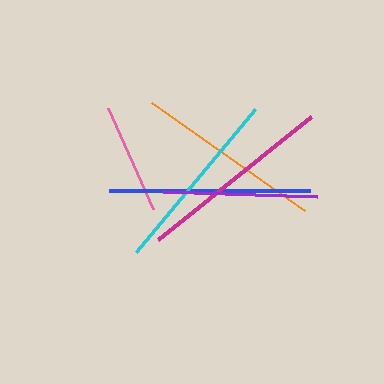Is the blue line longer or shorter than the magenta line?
The blue line is longer than the magenta line.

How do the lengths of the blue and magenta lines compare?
The blue and magenta lines are approximately the same length.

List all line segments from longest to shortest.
From longest to shortest: blue, magenta, orange, cyan, purple, pink.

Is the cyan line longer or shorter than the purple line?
The cyan line is longer than the purple line.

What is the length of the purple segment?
The purple segment is approximately 154 pixels long.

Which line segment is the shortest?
The pink line is the shortest at approximately 110 pixels.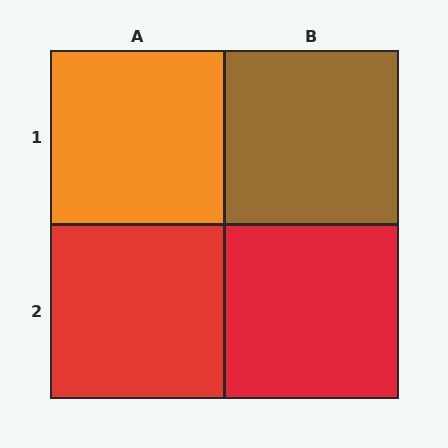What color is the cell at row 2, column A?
Red.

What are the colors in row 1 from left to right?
Orange, brown.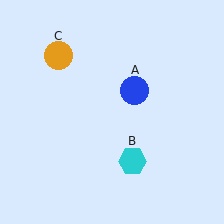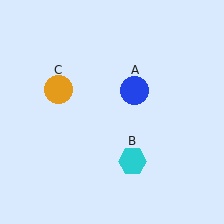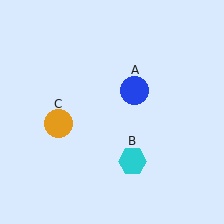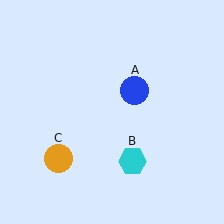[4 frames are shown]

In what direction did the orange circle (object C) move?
The orange circle (object C) moved down.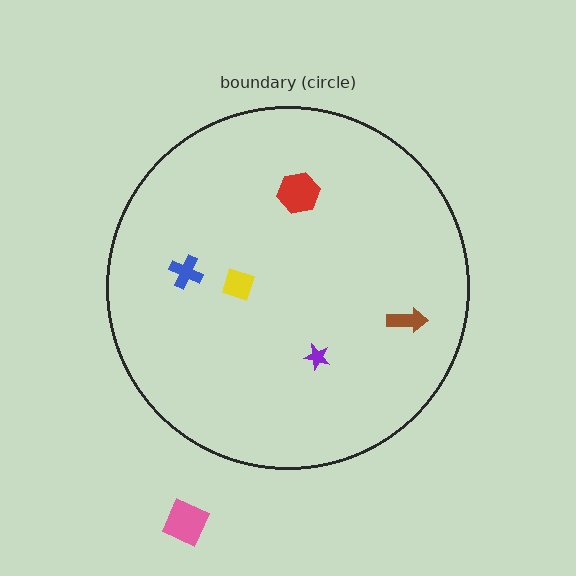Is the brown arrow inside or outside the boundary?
Inside.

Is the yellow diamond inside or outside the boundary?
Inside.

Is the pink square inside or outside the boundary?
Outside.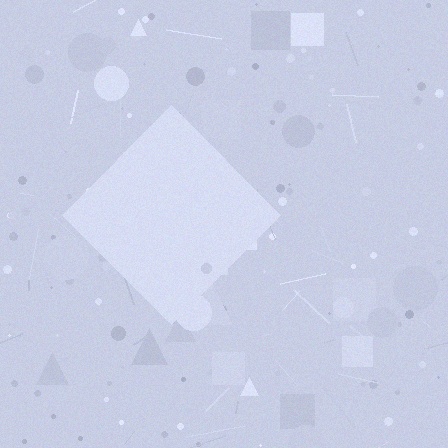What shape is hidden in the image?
A diamond is hidden in the image.